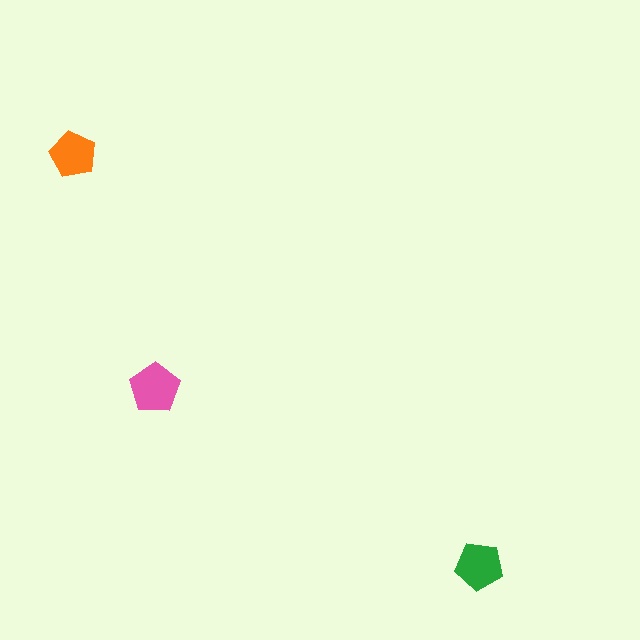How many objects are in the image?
There are 3 objects in the image.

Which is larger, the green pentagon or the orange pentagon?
The green one.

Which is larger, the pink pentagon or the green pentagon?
The pink one.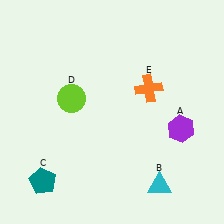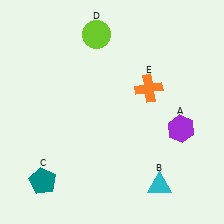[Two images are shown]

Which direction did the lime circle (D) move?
The lime circle (D) moved up.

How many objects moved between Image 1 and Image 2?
1 object moved between the two images.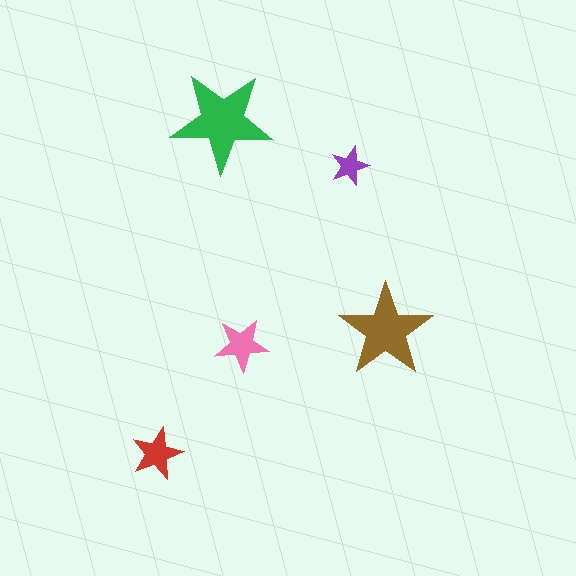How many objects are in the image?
There are 5 objects in the image.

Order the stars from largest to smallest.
the green one, the brown one, the pink one, the red one, the purple one.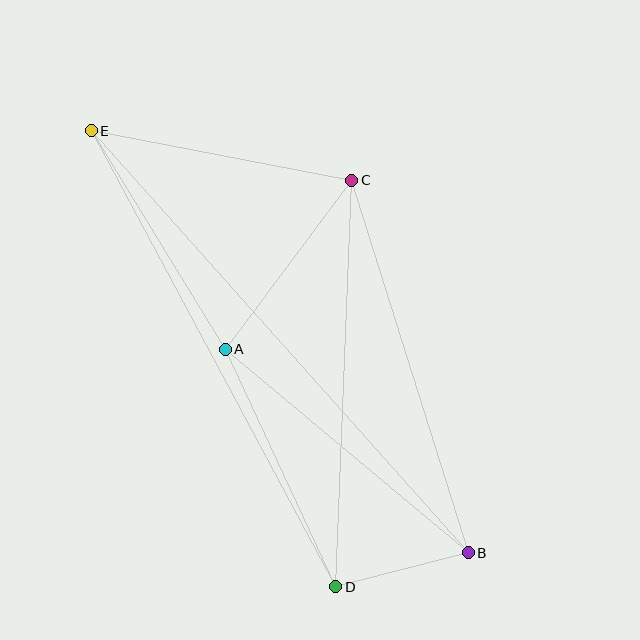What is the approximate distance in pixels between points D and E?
The distance between D and E is approximately 517 pixels.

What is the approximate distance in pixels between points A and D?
The distance between A and D is approximately 262 pixels.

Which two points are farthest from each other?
Points B and E are farthest from each other.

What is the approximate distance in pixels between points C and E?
The distance between C and E is approximately 265 pixels.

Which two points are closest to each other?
Points B and D are closest to each other.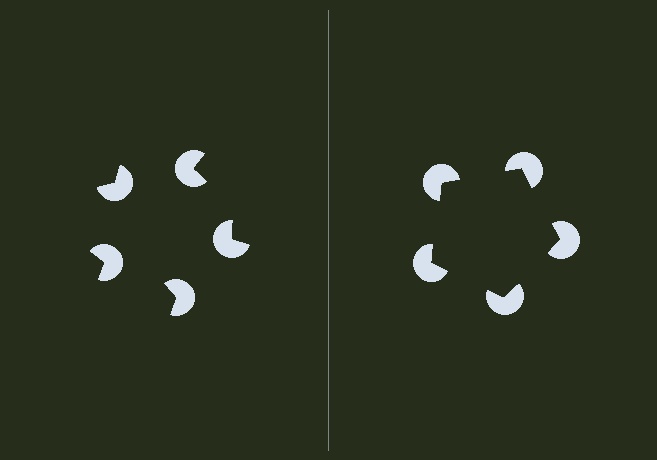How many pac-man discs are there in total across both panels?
10 — 5 on each side.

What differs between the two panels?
The pac-man discs are positioned identically on both sides; only the wedge orientations differ. On the right they align to a pentagon; on the left they are misaligned.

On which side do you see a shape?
An illusory pentagon appears on the right side. On the left side the wedge cuts are rotated, so no coherent shape forms.